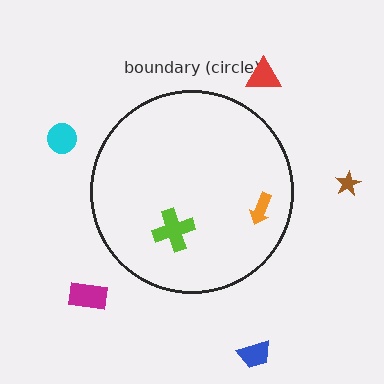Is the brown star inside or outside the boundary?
Outside.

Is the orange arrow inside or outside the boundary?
Inside.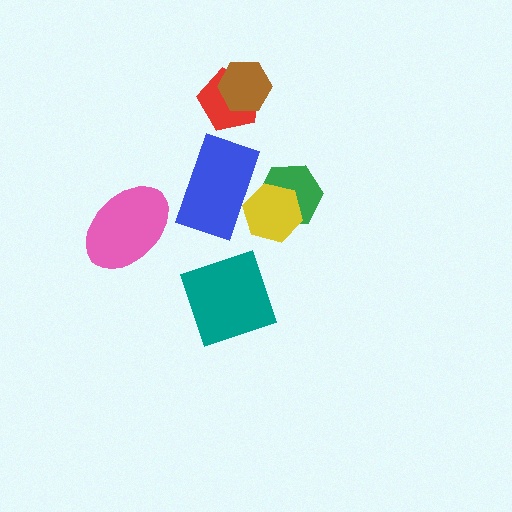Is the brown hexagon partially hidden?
No, no other shape covers it.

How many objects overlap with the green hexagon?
1 object overlaps with the green hexagon.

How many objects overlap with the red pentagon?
1 object overlaps with the red pentagon.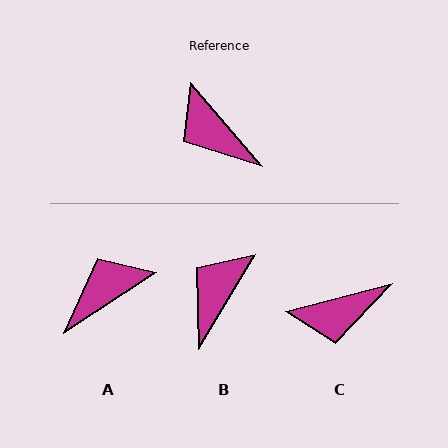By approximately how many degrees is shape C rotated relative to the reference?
Approximately 64 degrees counter-clockwise.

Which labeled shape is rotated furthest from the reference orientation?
A, about 97 degrees away.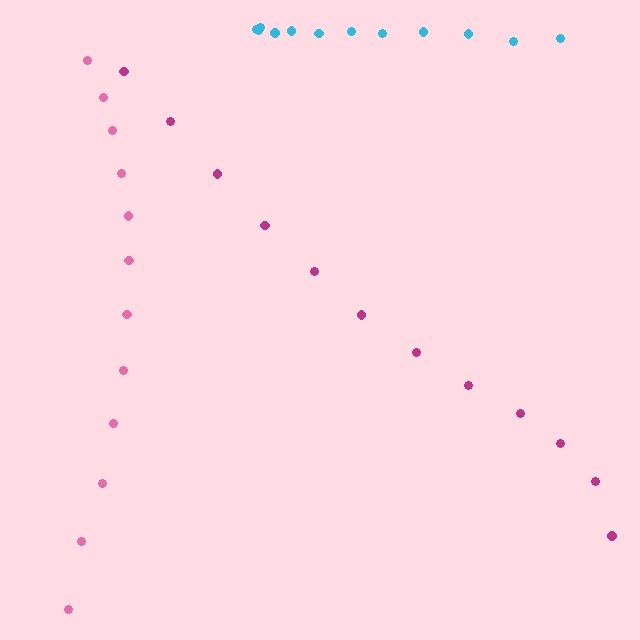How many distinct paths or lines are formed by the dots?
There are 3 distinct paths.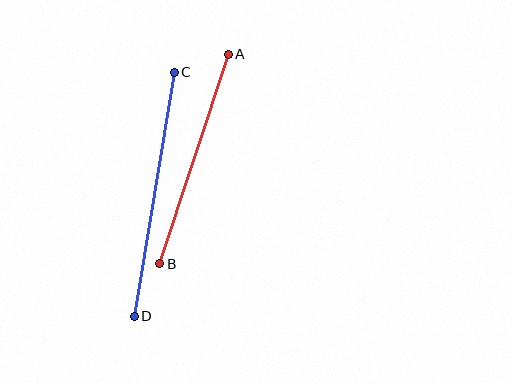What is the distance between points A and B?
The distance is approximately 220 pixels.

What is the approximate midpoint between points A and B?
The midpoint is at approximately (194, 159) pixels.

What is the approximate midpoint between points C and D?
The midpoint is at approximately (154, 194) pixels.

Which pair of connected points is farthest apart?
Points C and D are farthest apart.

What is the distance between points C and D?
The distance is approximately 247 pixels.